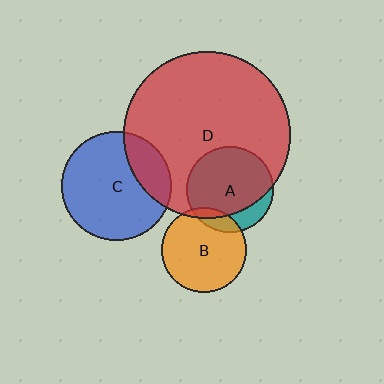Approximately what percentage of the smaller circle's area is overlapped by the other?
Approximately 80%.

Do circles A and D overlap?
Yes.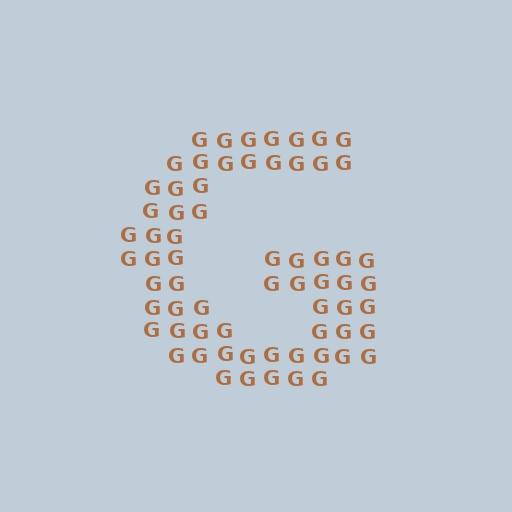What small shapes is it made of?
It is made of small letter G's.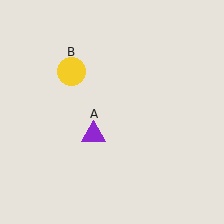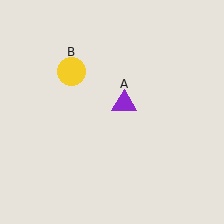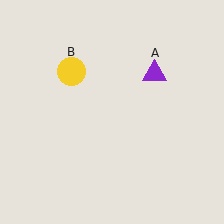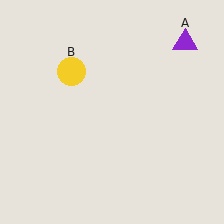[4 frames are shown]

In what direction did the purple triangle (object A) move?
The purple triangle (object A) moved up and to the right.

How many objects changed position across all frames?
1 object changed position: purple triangle (object A).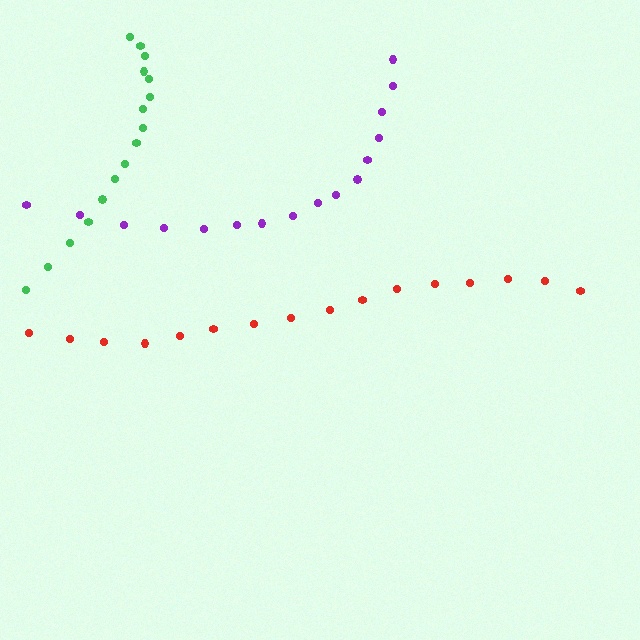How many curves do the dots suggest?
There are 3 distinct paths.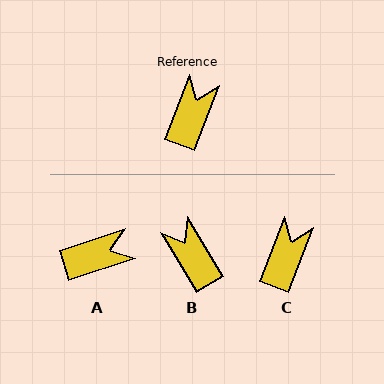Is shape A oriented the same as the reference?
No, it is off by about 51 degrees.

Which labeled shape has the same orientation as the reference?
C.